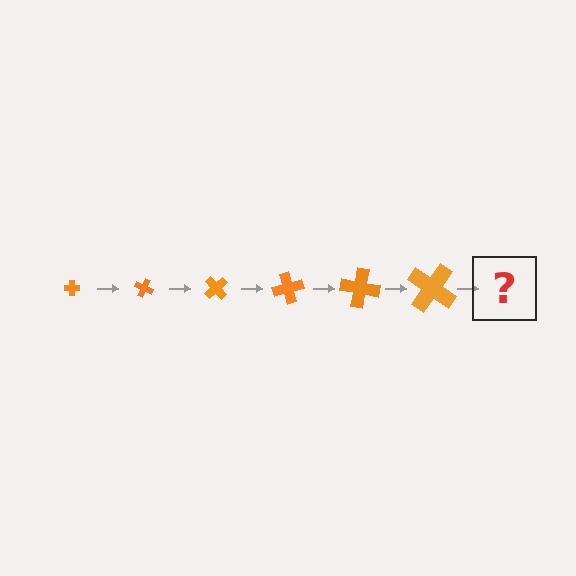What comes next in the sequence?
The next element should be a cross, larger than the previous one and rotated 150 degrees from the start.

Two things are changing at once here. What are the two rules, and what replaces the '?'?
The two rules are that the cross grows larger each step and it rotates 25 degrees each step. The '?' should be a cross, larger than the previous one and rotated 150 degrees from the start.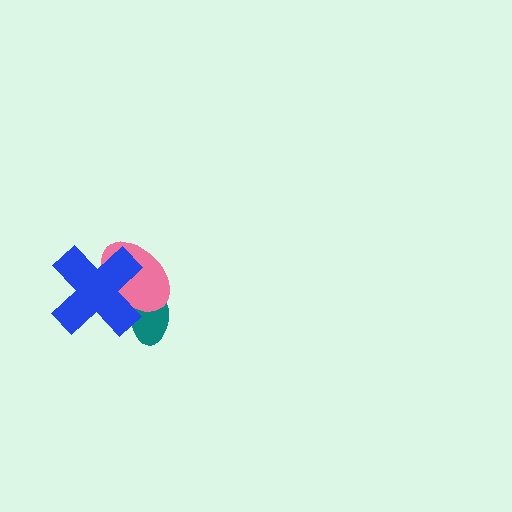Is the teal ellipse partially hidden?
Yes, it is partially covered by another shape.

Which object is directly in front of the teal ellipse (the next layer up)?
The pink ellipse is directly in front of the teal ellipse.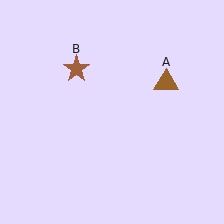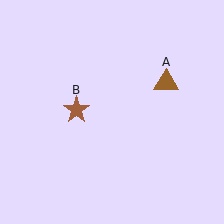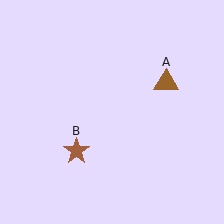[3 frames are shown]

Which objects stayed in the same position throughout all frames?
Brown triangle (object A) remained stationary.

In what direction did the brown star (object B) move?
The brown star (object B) moved down.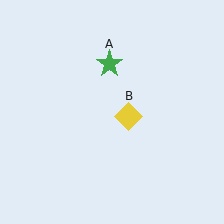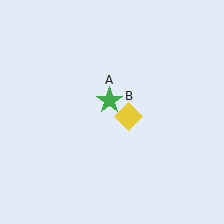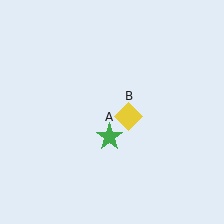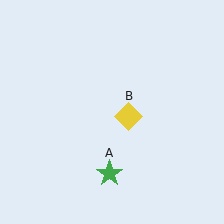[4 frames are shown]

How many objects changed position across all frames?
1 object changed position: green star (object A).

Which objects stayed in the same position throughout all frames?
Yellow diamond (object B) remained stationary.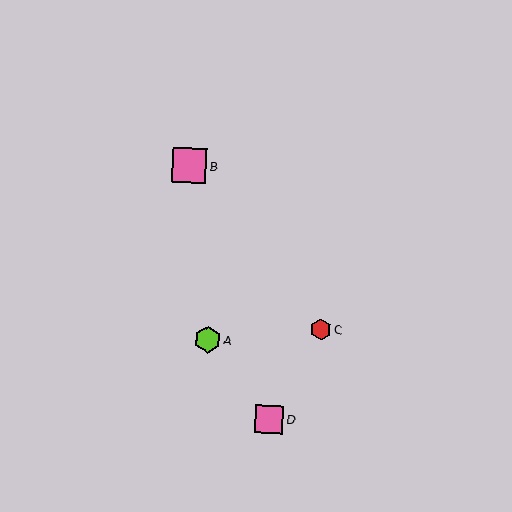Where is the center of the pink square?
The center of the pink square is at (189, 165).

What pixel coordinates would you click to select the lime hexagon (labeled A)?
Click at (208, 340) to select the lime hexagon A.